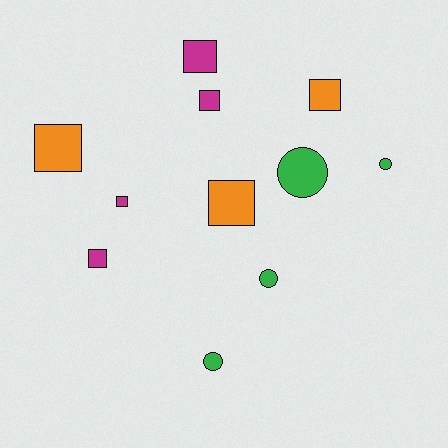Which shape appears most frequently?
Square, with 7 objects.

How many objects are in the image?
There are 11 objects.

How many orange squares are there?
There are 3 orange squares.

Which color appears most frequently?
Green, with 4 objects.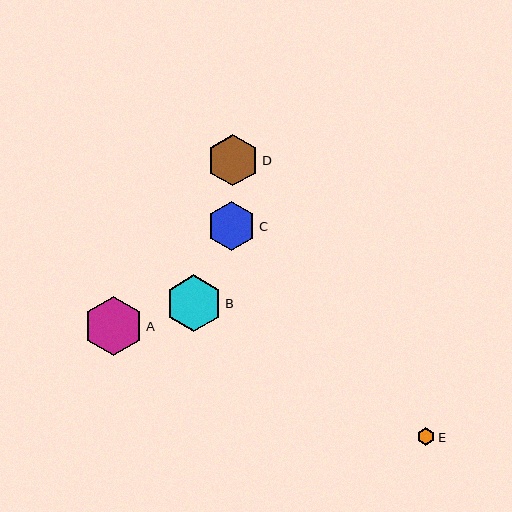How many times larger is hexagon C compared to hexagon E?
Hexagon C is approximately 2.9 times the size of hexagon E.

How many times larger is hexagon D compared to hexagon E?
Hexagon D is approximately 3.0 times the size of hexagon E.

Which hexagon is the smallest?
Hexagon E is the smallest with a size of approximately 17 pixels.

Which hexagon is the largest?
Hexagon A is the largest with a size of approximately 60 pixels.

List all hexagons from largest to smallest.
From largest to smallest: A, B, D, C, E.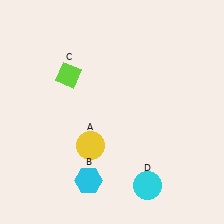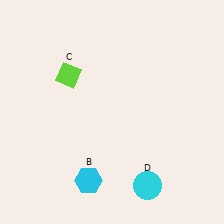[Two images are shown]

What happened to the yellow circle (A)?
The yellow circle (A) was removed in Image 2. It was in the bottom-left area of Image 1.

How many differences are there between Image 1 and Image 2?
There is 1 difference between the two images.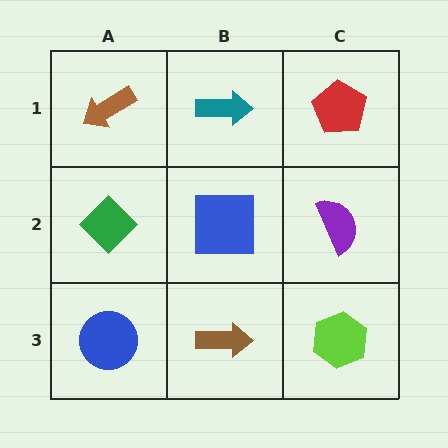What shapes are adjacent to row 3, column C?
A purple semicircle (row 2, column C), a brown arrow (row 3, column B).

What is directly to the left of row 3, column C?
A brown arrow.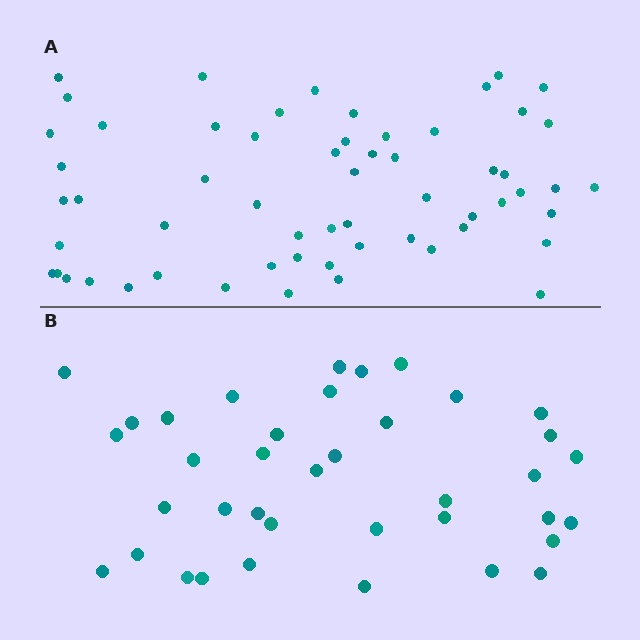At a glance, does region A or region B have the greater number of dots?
Region A (the top region) has more dots.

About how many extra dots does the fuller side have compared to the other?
Region A has approximately 20 more dots than region B.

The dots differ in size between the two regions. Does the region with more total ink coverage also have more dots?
No. Region B has more total ink coverage because its dots are larger, but region A actually contains more individual dots. Total area can be misleading — the number of items is what matters here.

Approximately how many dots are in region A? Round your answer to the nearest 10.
About 60 dots. (The exact count is 59, which rounds to 60.)